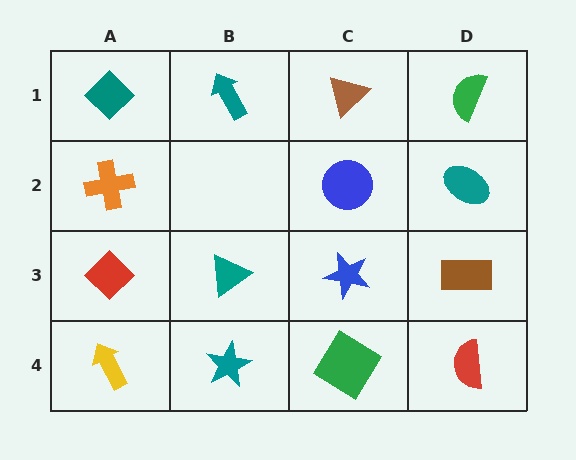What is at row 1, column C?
A brown triangle.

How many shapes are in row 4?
4 shapes.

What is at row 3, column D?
A brown rectangle.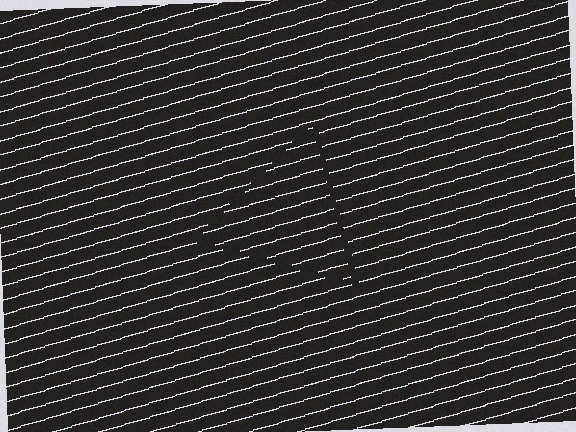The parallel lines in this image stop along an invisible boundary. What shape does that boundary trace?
An illusory triangle. The interior of the shape contains the same grating, shifted by half a period — the contour is defined by the phase discontinuity where line-ends from the inner and outer gratings abut.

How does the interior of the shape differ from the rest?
The interior of the shape contains the same grating, shifted by half a period — the contour is defined by the phase discontinuity where line-ends from the inner and outer gratings abut.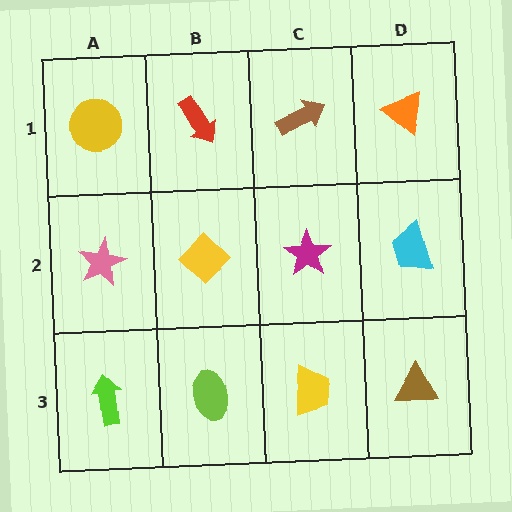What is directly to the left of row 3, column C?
A lime ellipse.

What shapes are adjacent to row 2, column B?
A red arrow (row 1, column B), a lime ellipse (row 3, column B), a pink star (row 2, column A), a magenta star (row 2, column C).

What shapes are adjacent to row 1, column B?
A yellow diamond (row 2, column B), a yellow circle (row 1, column A), a brown arrow (row 1, column C).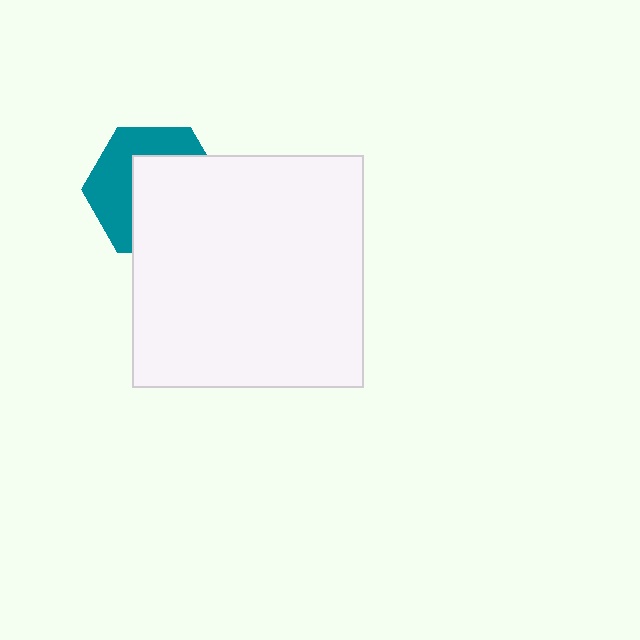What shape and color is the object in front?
The object in front is a white square.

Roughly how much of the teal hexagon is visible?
A small part of it is visible (roughly 43%).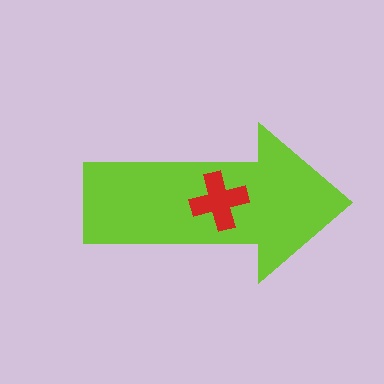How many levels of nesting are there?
2.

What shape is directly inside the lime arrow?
The red cross.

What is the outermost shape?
The lime arrow.